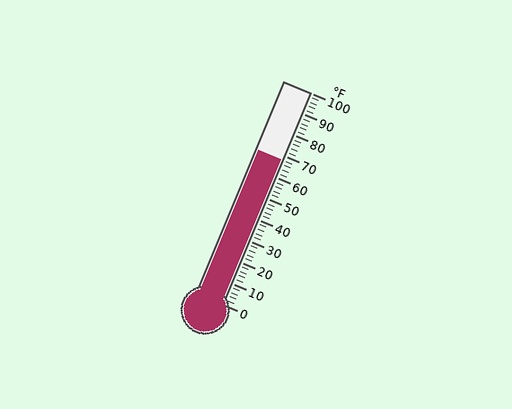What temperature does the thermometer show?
The thermometer shows approximately 68°F.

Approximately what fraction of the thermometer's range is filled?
The thermometer is filled to approximately 70% of its range.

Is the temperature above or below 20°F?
The temperature is above 20°F.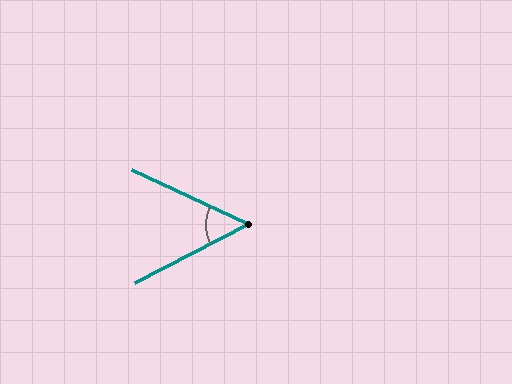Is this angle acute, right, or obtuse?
It is acute.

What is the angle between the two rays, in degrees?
Approximately 52 degrees.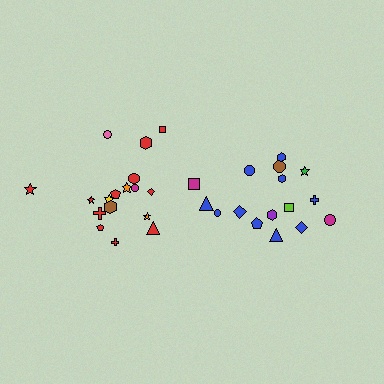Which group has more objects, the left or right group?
The left group.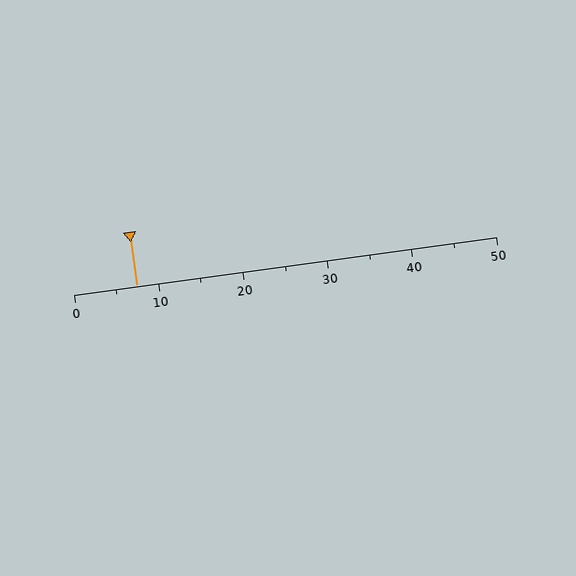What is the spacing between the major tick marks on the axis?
The major ticks are spaced 10 apart.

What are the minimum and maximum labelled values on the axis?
The axis runs from 0 to 50.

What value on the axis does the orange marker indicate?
The marker indicates approximately 7.5.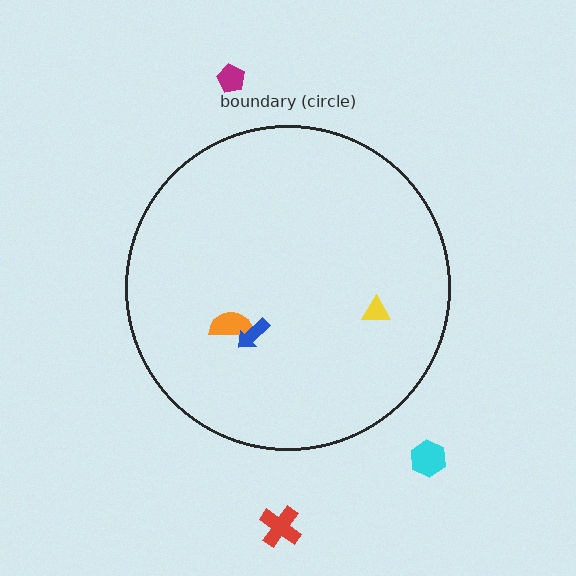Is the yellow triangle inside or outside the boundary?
Inside.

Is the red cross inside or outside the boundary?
Outside.